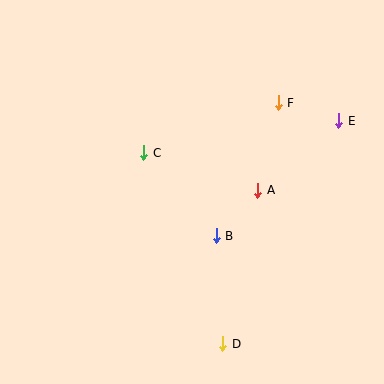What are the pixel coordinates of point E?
Point E is at (339, 121).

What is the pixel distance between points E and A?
The distance between E and A is 106 pixels.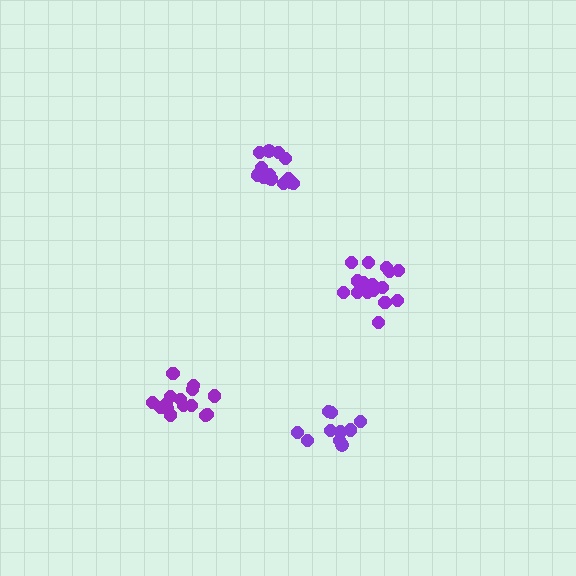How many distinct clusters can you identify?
There are 4 distinct clusters.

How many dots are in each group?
Group 1: 15 dots, Group 2: 10 dots, Group 3: 15 dots, Group 4: 16 dots (56 total).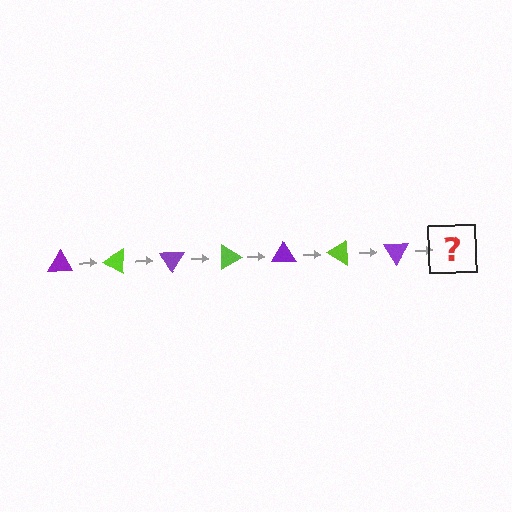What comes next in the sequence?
The next element should be a lime triangle, rotated 210 degrees from the start.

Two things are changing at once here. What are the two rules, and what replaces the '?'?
The two rules are that it rotates 30 degrees each step and the color cycles through purple and lime. The '?' should be a lime triangle, rotated 210 degrees from the start.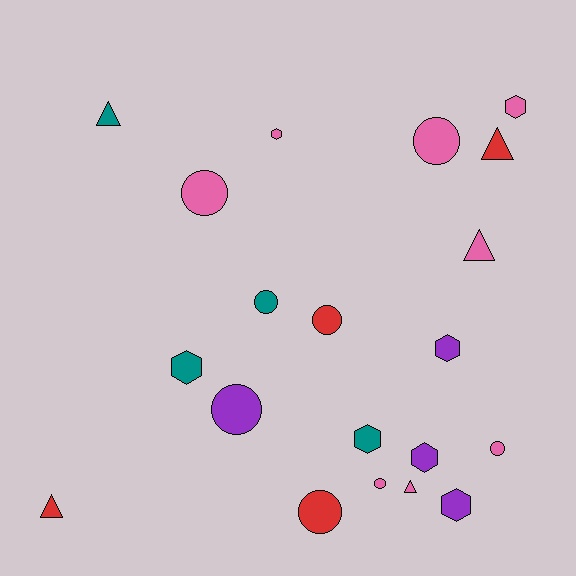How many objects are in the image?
There are 20 objects.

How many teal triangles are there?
There is 1 teal triangle.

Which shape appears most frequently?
Circle, with 8 objects.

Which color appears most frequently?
Pink, with 8 objects.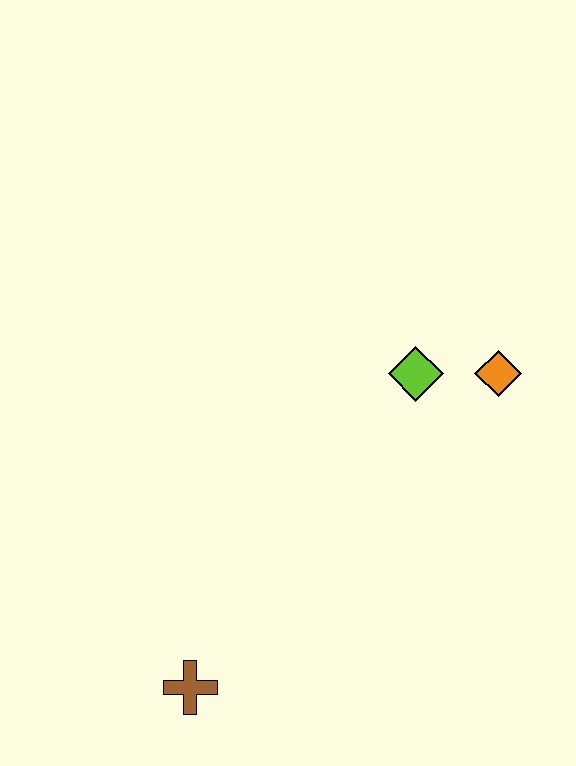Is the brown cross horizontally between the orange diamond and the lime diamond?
No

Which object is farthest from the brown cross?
The orange diamond is farthest from the brown cross.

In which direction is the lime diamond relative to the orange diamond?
The lime diamond is to the left of the orange diamond.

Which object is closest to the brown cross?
The lime diamond is closest to the brown cross.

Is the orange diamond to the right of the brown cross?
Yes